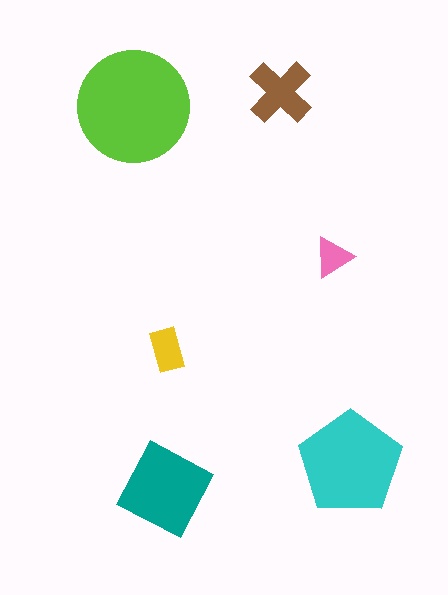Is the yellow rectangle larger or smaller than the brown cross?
Smaller.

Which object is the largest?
The lime circle.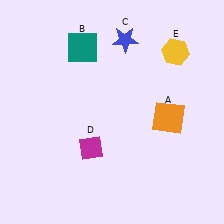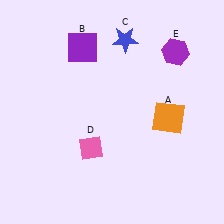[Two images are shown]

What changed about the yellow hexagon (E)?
In Image 1, E is yellow. In Image 2, it changed to purple.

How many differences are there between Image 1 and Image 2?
There are 3 differences between the two images.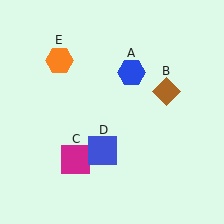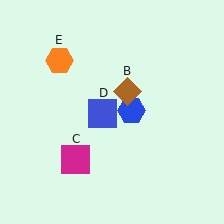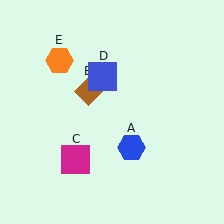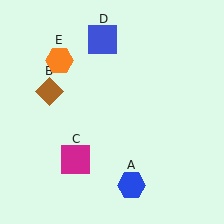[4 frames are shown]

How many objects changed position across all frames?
3 objects changed position: blue hexagon (object A), brown diamond (object B), blue square (object D).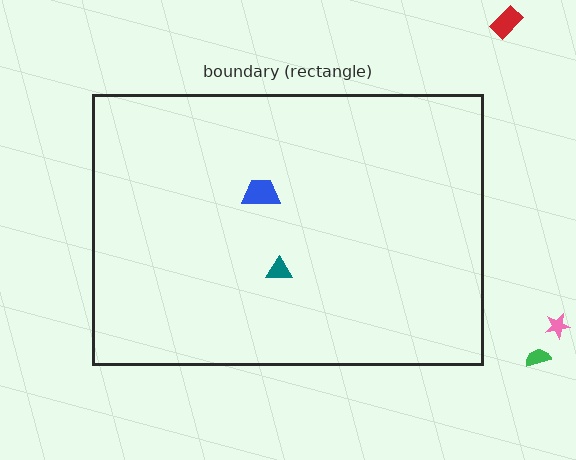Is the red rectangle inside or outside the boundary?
Outside.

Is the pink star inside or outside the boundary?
Outside.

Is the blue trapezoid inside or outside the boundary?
Inside.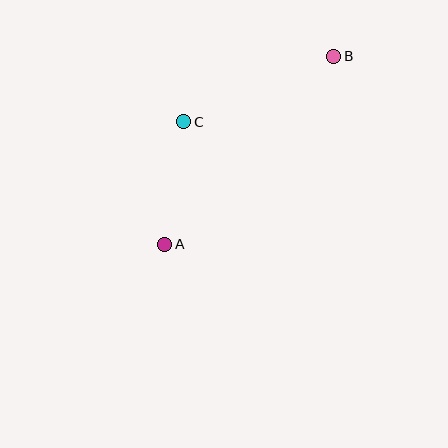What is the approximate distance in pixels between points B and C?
The distance between B and C is approximately 164 pixels.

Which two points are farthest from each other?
Points A and B are farthest from each other.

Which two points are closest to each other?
Points A and C are closest to each other.